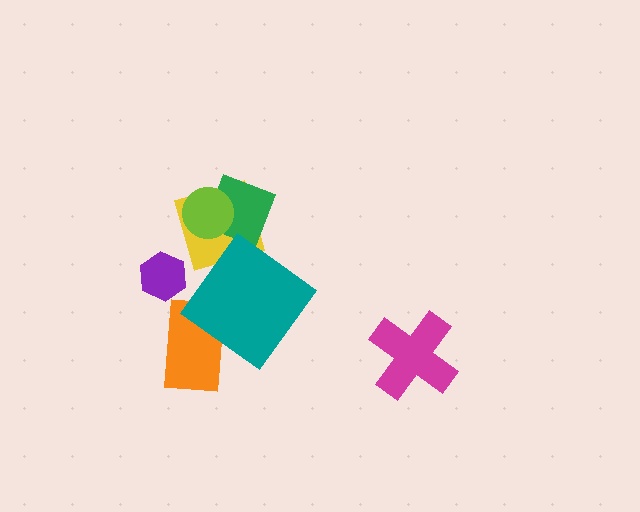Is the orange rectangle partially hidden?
Yes, it is partially covered by another shape.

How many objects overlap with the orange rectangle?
1 object overlaps with the orange rectangle.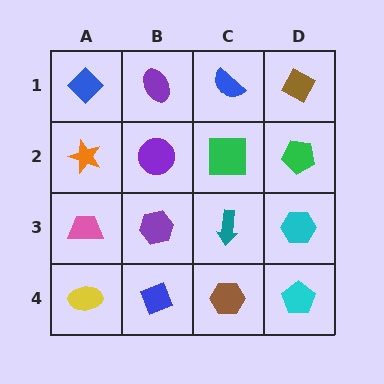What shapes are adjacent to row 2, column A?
A blue diamond (row 1, column A), a pink trapezoid (row 3, column A), a purple circle (row 2, column B).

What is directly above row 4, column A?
A pink trapezoid.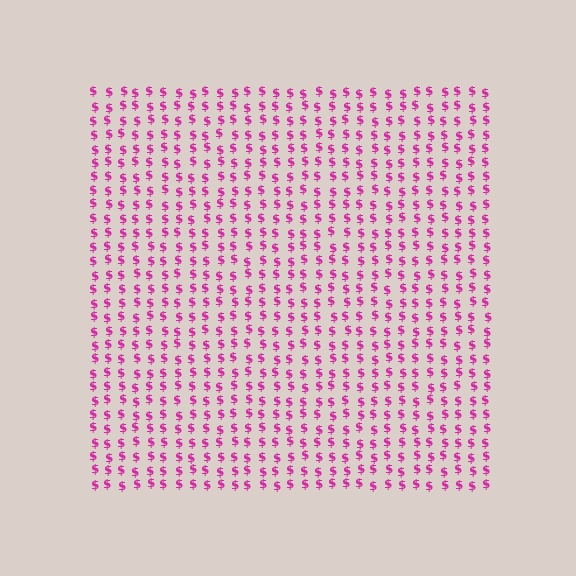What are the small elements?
The small elements are dollar signs.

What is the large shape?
The large shape is a square.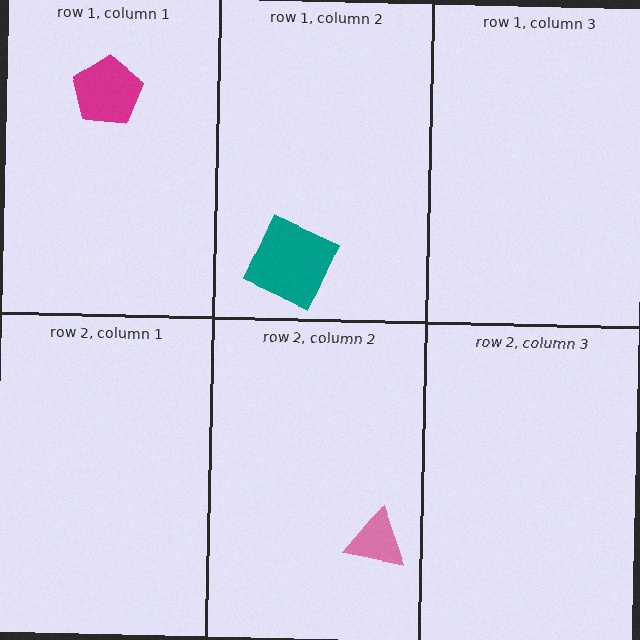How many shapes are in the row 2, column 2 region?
1.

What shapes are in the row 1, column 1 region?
The magenta pentagon.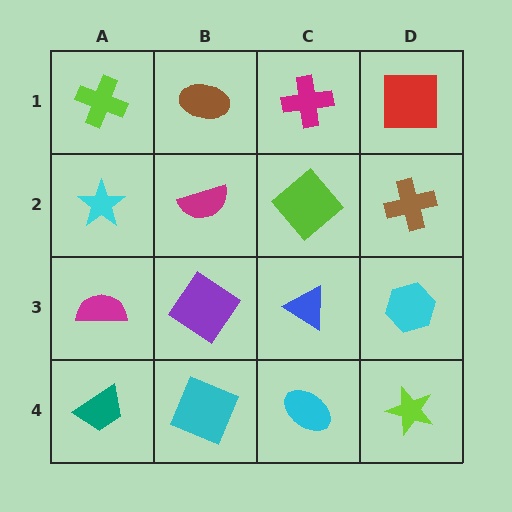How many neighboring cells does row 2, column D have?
3.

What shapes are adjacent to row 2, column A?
A lime cross (row 1, column A), a magenta semicircle (row 3, column A), a magenta semicircle (row 2, column B).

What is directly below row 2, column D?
A cyan hexagon.